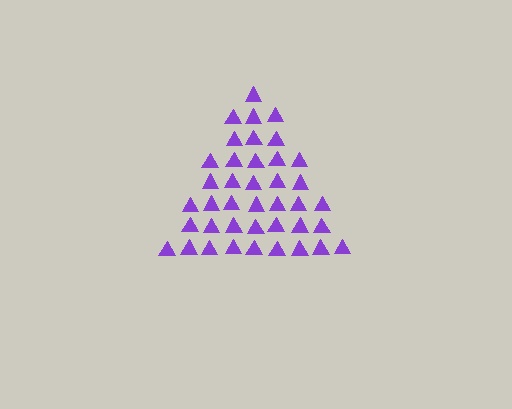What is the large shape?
The large shape is a triangle.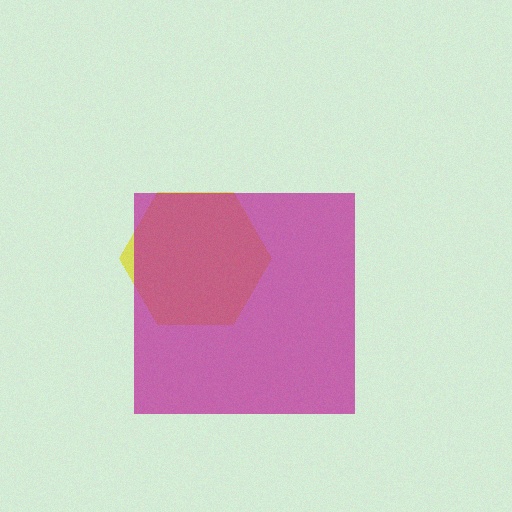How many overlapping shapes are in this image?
There are 2 overlapping shapes in the image.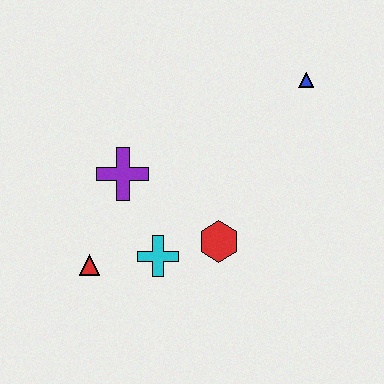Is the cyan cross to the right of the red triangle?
Yes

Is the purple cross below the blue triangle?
Yes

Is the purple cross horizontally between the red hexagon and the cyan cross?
No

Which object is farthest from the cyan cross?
The blue triangle is farthest from the cyan cross.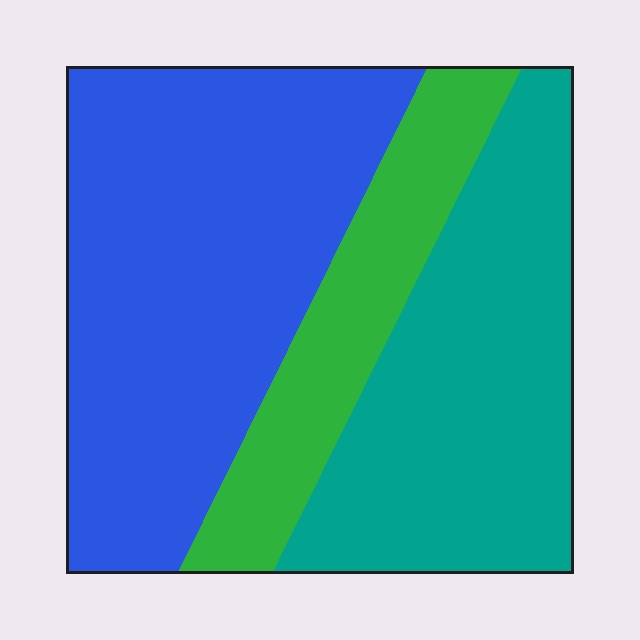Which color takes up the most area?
Blue, at roughly 45%.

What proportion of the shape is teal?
Teal takes up about one third (1/3) of the shape.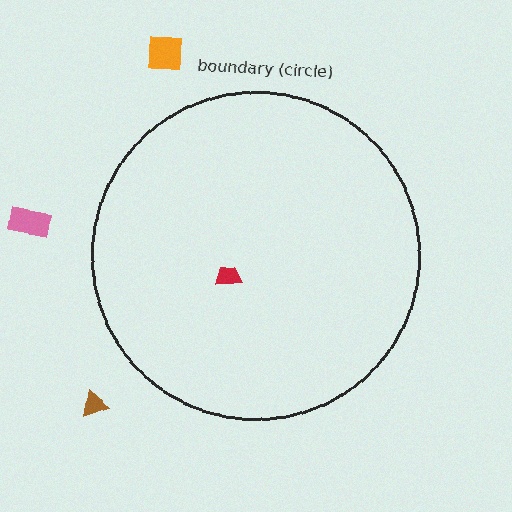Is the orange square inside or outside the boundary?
Outside.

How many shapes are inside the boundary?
1 inside, 3 outside.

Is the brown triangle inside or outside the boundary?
Outside.